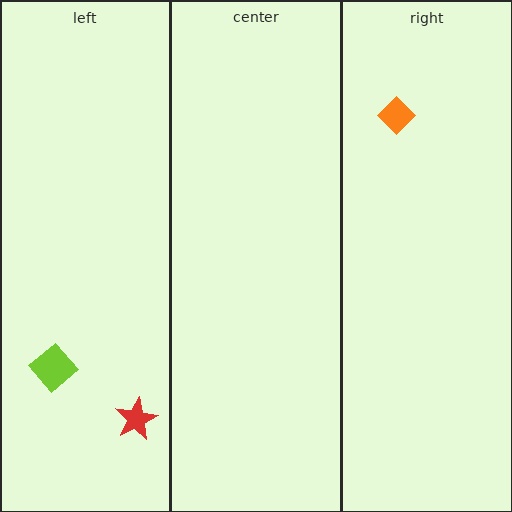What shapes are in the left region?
The red star, the lime diamond.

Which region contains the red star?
The left region.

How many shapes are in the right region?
1.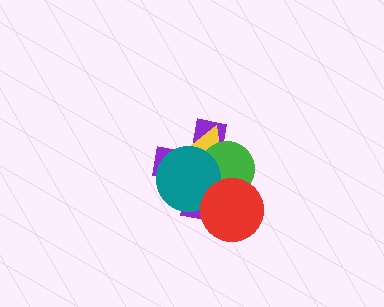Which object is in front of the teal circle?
The red circle is in front of the teal circle.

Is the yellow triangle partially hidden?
Yes, it is partially covered by another shape.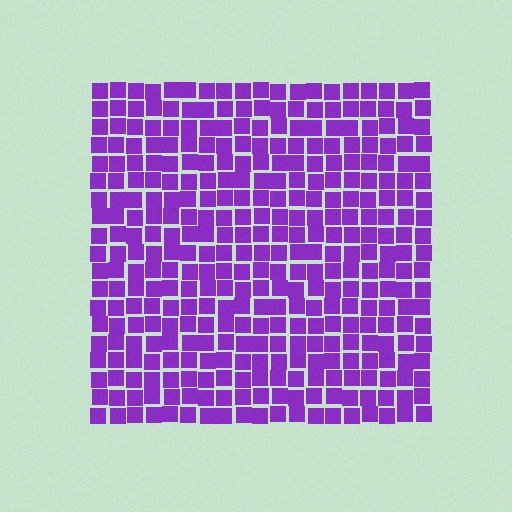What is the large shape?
The large shape is a square.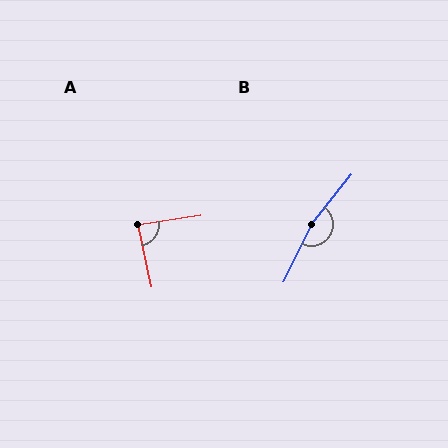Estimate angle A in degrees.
Approximately 86 degrees.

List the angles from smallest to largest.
A (86°), B (167°).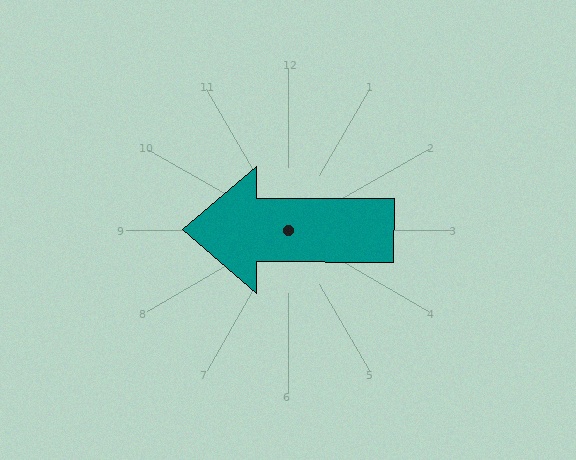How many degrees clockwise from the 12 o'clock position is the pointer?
Approximately 270 degrees.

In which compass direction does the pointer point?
West.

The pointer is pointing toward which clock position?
Roughly 9 o'clock.